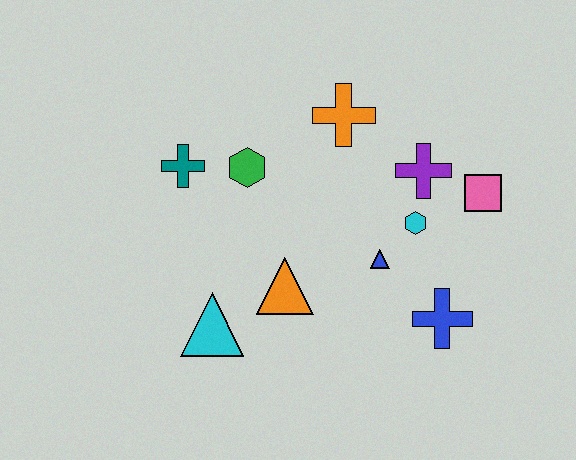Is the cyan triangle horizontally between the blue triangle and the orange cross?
No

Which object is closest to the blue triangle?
The cyan hexagon is closest to the blue triangle.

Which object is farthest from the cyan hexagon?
The teal cross is farthest from the cyan hexagon.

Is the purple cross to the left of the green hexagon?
No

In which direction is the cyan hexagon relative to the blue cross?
The cyan hexagon is above the blue cross.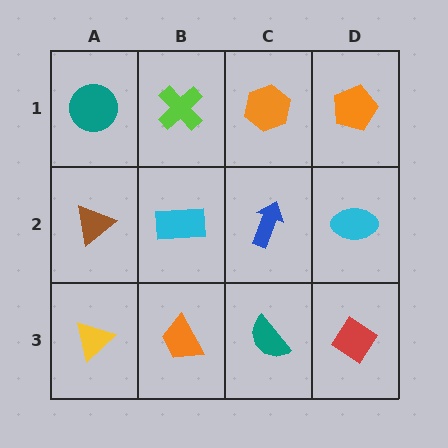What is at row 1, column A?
A teal circle.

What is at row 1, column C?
An orange hexagon.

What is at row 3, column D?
A red diamond.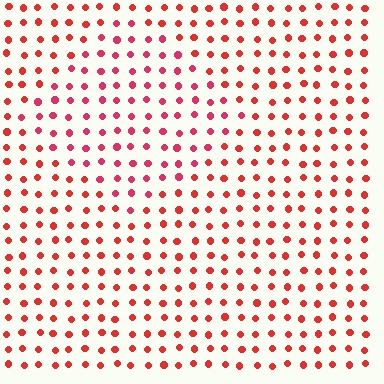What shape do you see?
I see a diamond.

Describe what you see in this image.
The image is filled with small red elements in a uniform arrangement. A diamond-shaped region is visible where the elements are tinted to a slightly different hue, forming a subtle color boundary.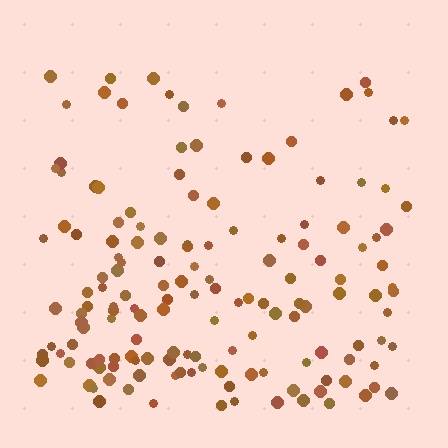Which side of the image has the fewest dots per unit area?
The top.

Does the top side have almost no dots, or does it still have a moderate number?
Still a moderate number, just noticeably fewer than the bottom.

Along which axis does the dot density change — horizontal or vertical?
Vertical.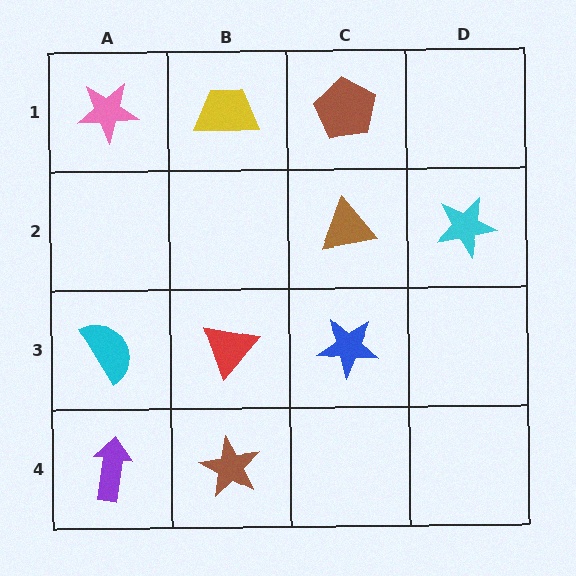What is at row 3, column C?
A blue star.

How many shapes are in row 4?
2 shapes.